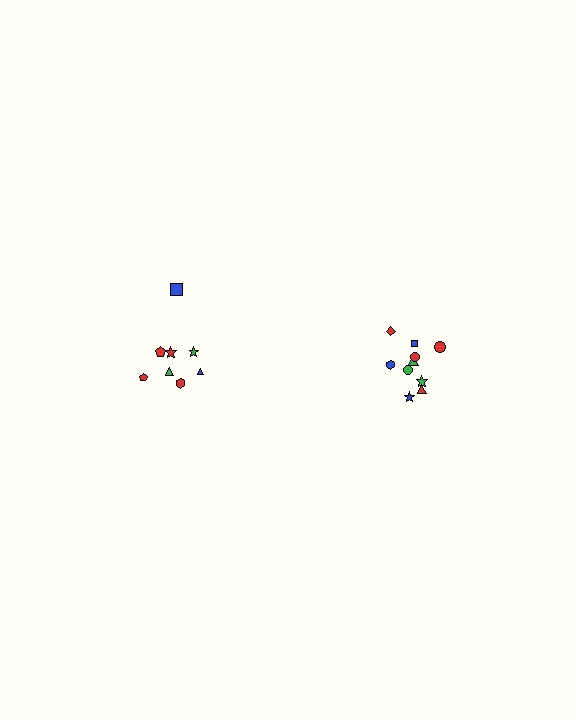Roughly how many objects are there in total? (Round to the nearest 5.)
Roughly 20 objects in total.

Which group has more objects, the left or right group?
The right group.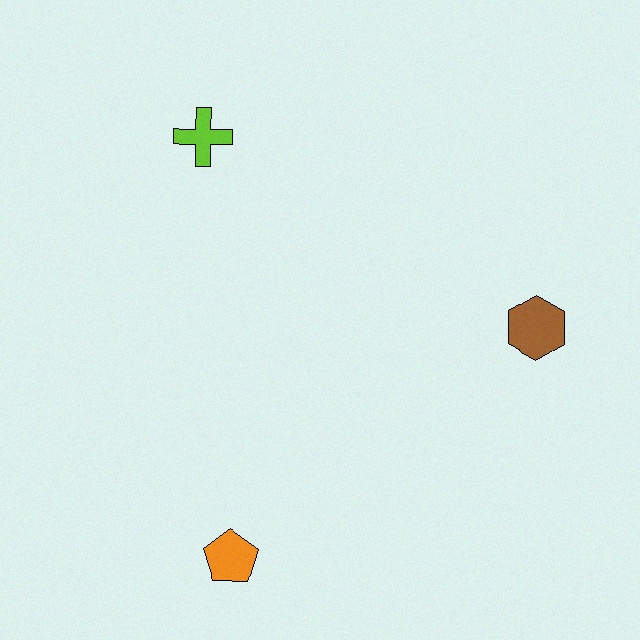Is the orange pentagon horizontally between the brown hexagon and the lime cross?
Yes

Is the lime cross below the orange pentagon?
No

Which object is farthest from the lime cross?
The orange pentagon is farthest from the lime cross.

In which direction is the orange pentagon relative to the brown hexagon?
The orange pentagon is to the left of the brown hexagon.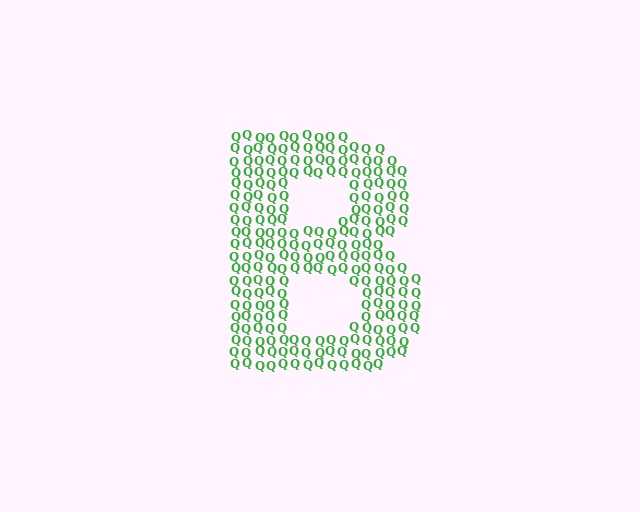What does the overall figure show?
The overall figure shows the letter B.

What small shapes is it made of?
It is made of small letter Q's.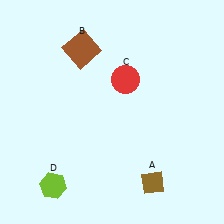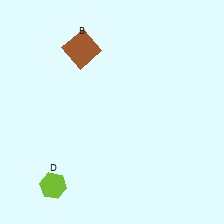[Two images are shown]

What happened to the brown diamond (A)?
The brown diamond (A) was removed in Image 2. It was in the bottom-right area of Image 1.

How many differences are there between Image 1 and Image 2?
There are 2 differences between the two images.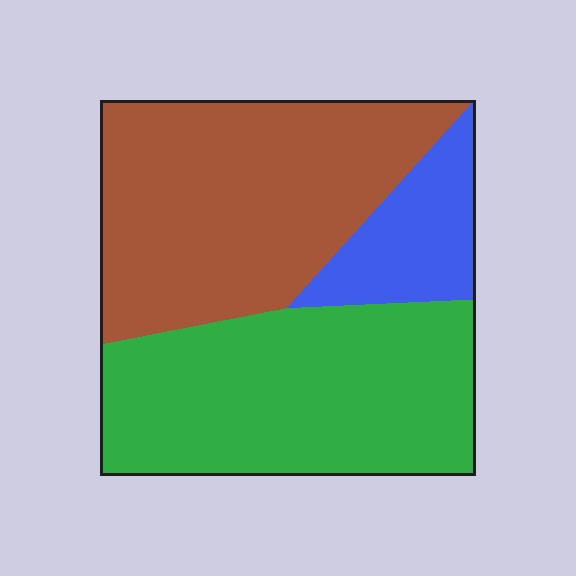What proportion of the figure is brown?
Brown takes up about two fifths (2/5) of the figure.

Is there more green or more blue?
Green.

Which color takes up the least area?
Blue, at roughly 15%.